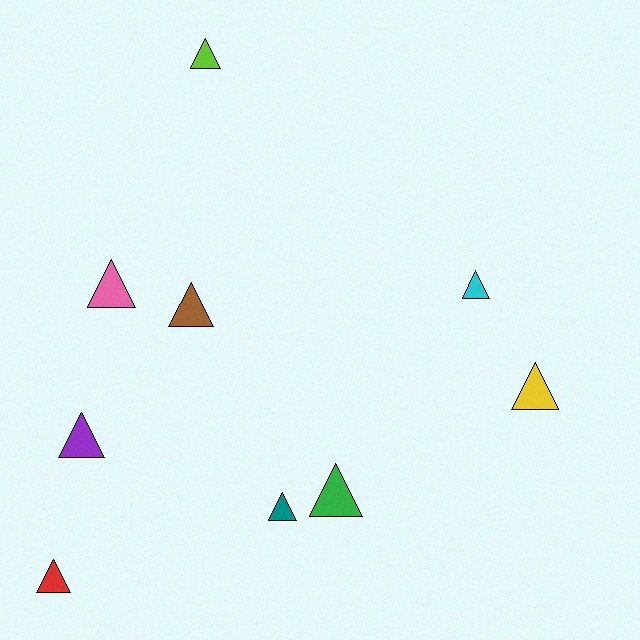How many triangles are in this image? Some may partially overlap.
There are 9 triangles.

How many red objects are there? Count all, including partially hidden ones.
There is 1 red object.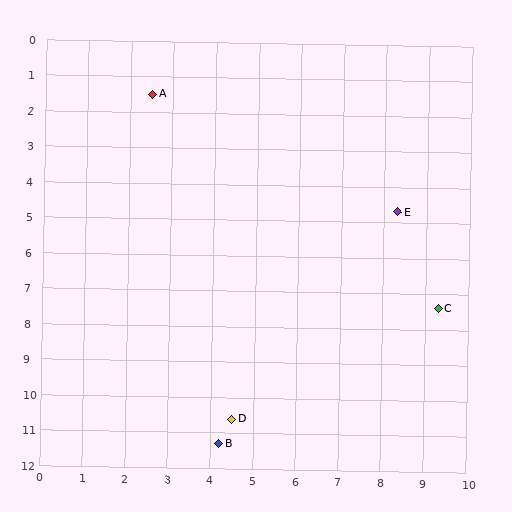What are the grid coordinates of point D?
Point D is at approximately (4.5, 10.6).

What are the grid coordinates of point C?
Point C is at approximately (9.3, 7.4).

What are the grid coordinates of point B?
Point B is at approximately (4.2, 11.3).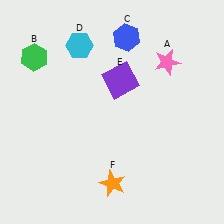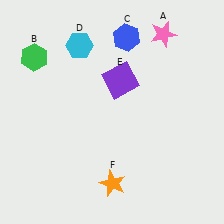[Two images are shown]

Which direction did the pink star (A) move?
The pink star (A) moved up.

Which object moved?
The pink star (A) moved up.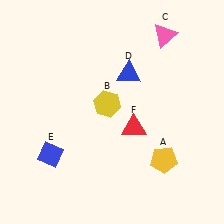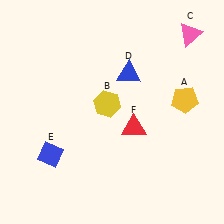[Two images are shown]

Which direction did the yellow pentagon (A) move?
The yellow pentagon (A) moved up.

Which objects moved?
The objects that moved are: the yellow pentagon (A), the pink triangle (C).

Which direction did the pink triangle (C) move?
The pink triangle (C) moved right.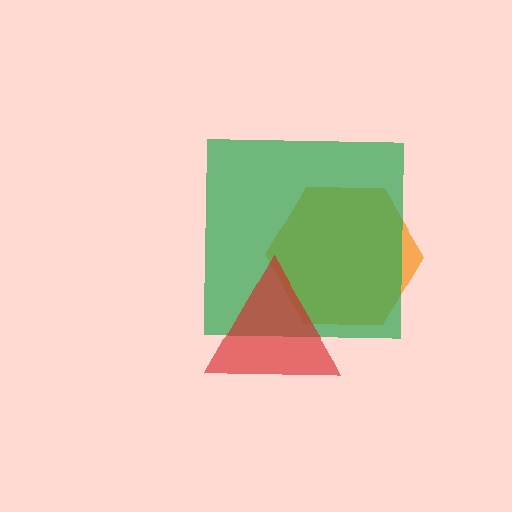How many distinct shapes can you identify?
There are 3 distinct shapes: an orange hexagon, a green square, a red triangle.